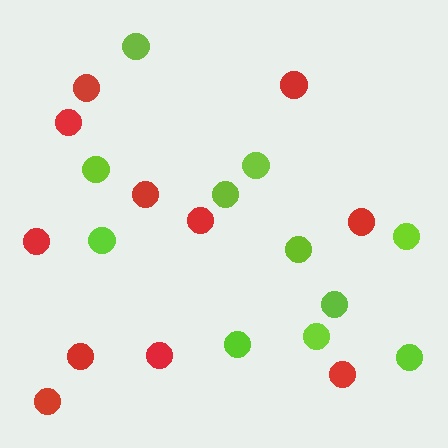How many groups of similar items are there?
There are 2 groups: one group of red circles (11) and one group of lime circles (11).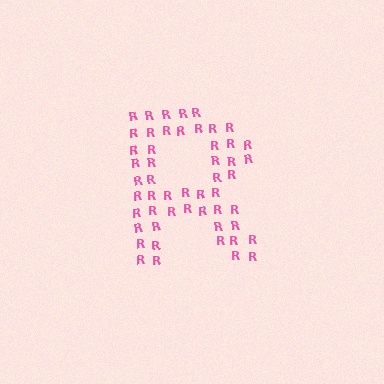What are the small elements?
The small elements are letter R's.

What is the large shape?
The large shape is the letter R.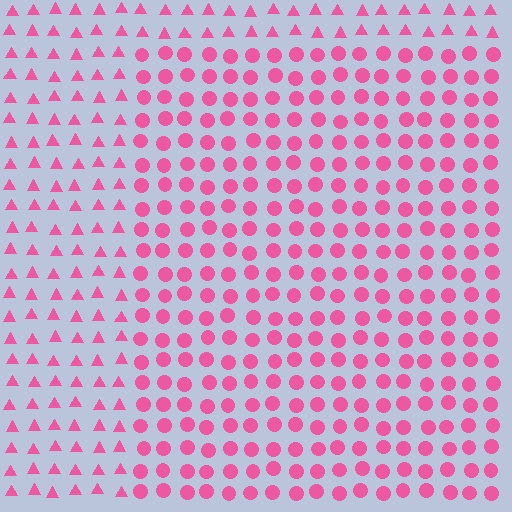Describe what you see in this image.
The image is filled with small pink elements arranged in a uniform grid. A rectangle-shaped region contains circles, while the surrounding area contains triangles. The boundary is defined purely by the change in element shape.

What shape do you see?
I see a rectangle.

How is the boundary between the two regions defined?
The boundary is defined by a change in element shape: circles inside vs. triangles outside. All elements share the same color and spacing.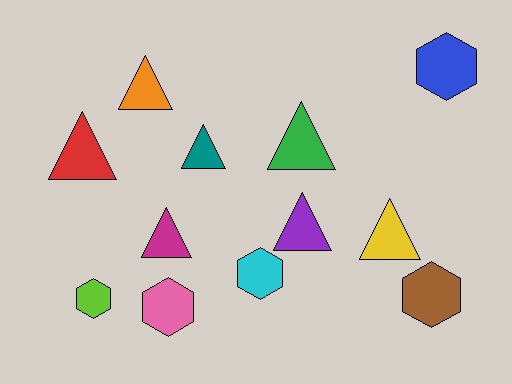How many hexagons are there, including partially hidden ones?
There are 5 hexagons.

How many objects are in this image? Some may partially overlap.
There are 12 objects.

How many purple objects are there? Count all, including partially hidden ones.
There is 1 purple object.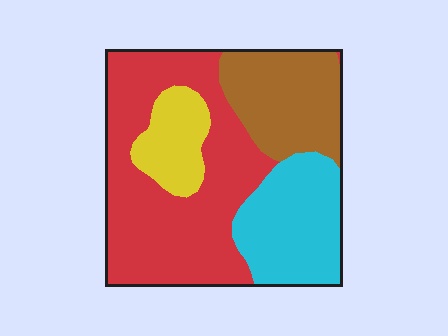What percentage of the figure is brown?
Brown takes up about one fifth (1/5) of the figure.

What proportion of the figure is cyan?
Cyan takes up about one fifth (1/5) of the figure.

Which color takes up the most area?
Red, at roughly 45%.